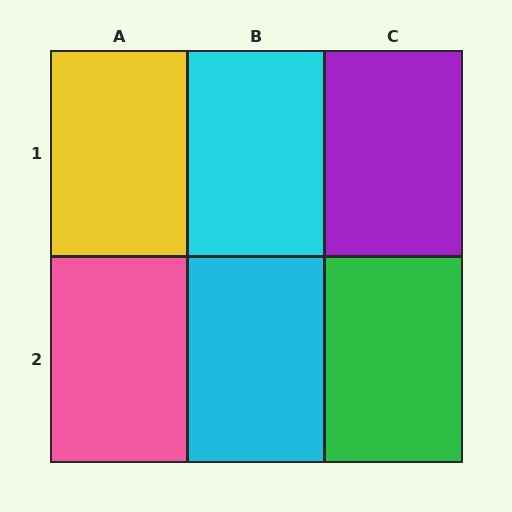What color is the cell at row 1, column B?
Cyan.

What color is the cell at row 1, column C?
Purple.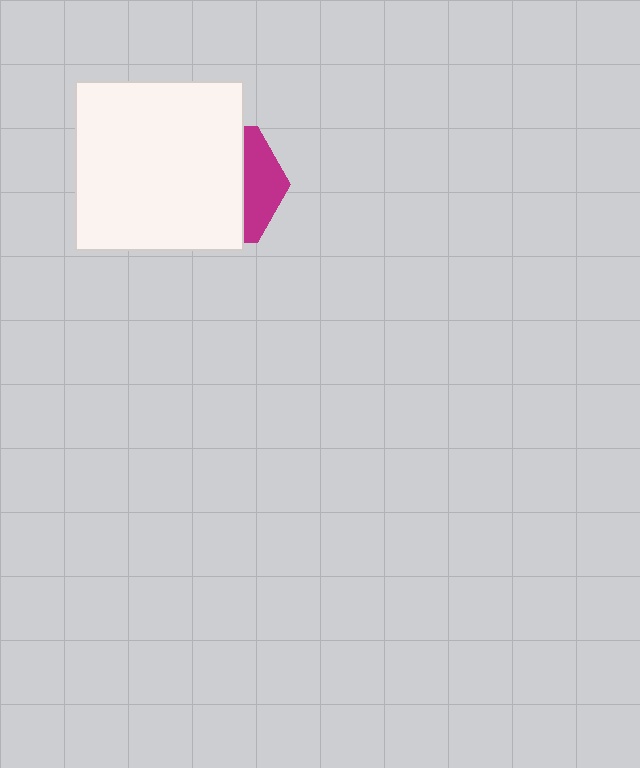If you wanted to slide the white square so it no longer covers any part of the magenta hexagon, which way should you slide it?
Slide it left — that is the most direct way to separate the two shapes.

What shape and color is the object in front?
The object in front is a white square.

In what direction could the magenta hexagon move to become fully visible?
The magenta hexagon could move right. That would shift it out from behind the white square entirely.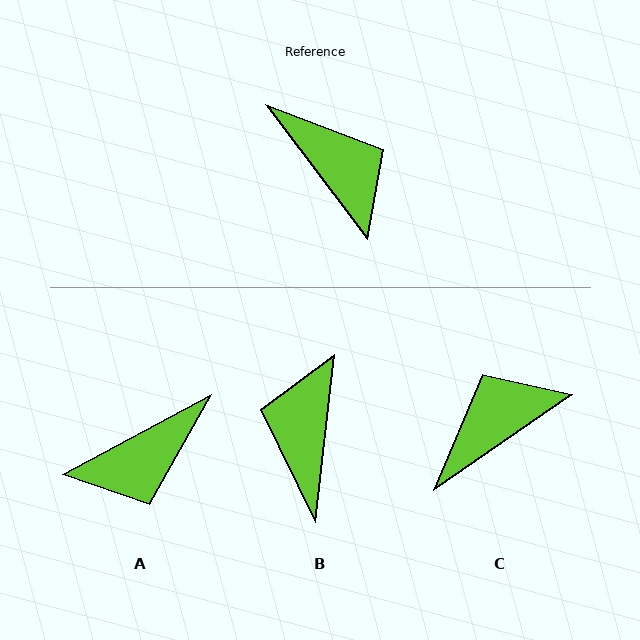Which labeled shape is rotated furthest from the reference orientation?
B, about 136 degrees away.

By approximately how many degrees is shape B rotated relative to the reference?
Approximately 136 degrees counter-clockwise.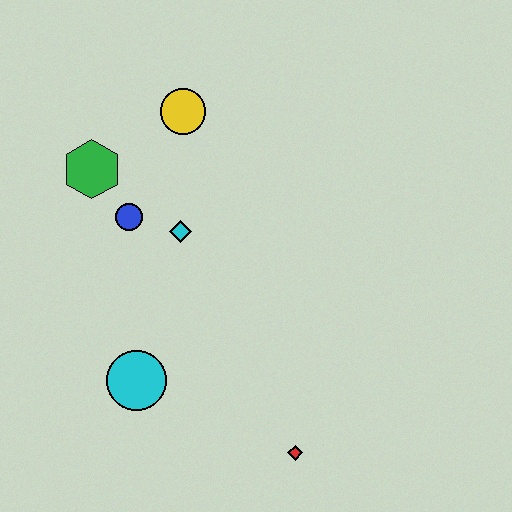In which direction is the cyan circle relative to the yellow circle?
The cyan circle is below the yellow circle.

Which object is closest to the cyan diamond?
The blue circle is closest to the cyan diamond.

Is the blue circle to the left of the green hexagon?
No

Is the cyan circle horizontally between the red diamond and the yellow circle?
No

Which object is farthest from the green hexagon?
The red diamond is farthest from the green hexagon.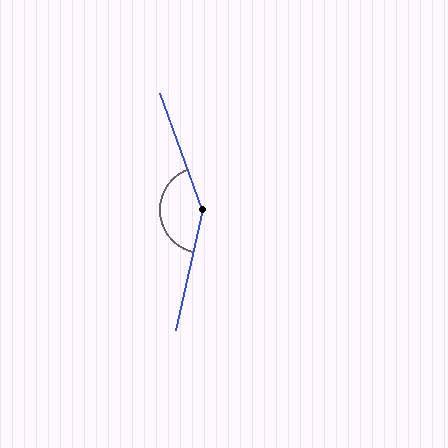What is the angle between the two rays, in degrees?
Approximately 148 degrees.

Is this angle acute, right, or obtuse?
It is obtuse.